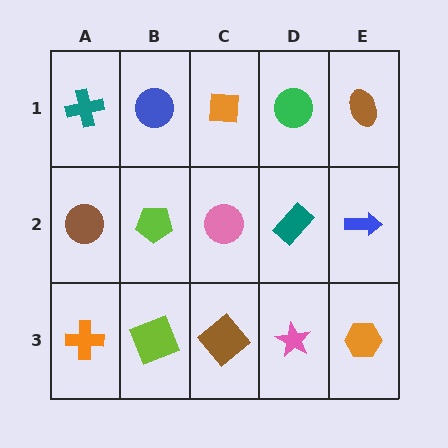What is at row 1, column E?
A brown ellipse.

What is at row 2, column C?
A pink circle.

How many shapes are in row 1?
5 shapes.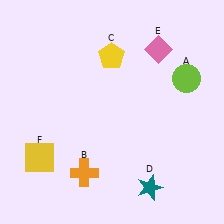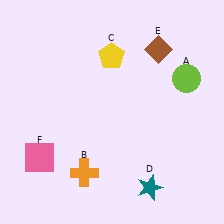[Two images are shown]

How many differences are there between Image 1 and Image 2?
There are 2 differences between the two images.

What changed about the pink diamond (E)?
In Image 1, E is pink. In Image 2, it changed to brown.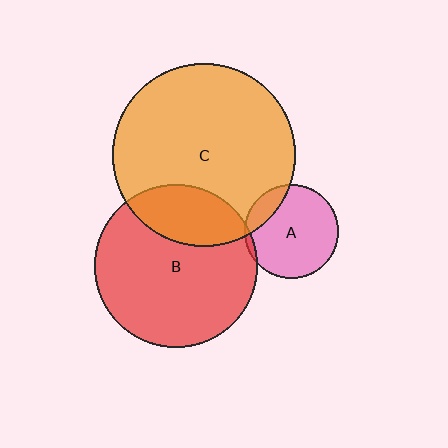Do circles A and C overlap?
Yes.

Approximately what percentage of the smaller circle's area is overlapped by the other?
Approximately 15%.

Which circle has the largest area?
Circle C (orange).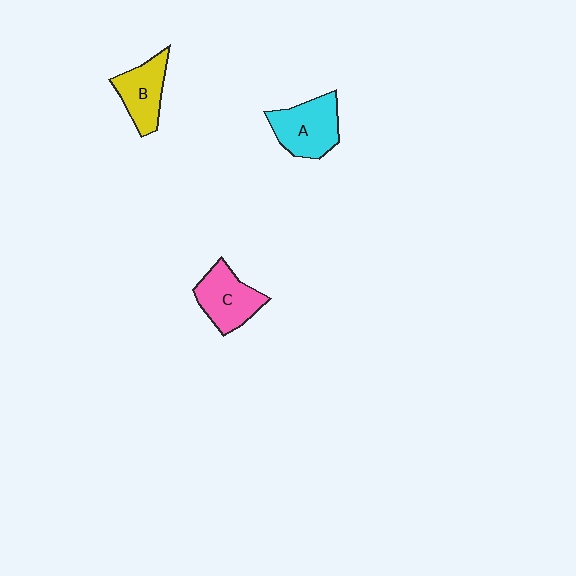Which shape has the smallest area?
Shape B (yellow).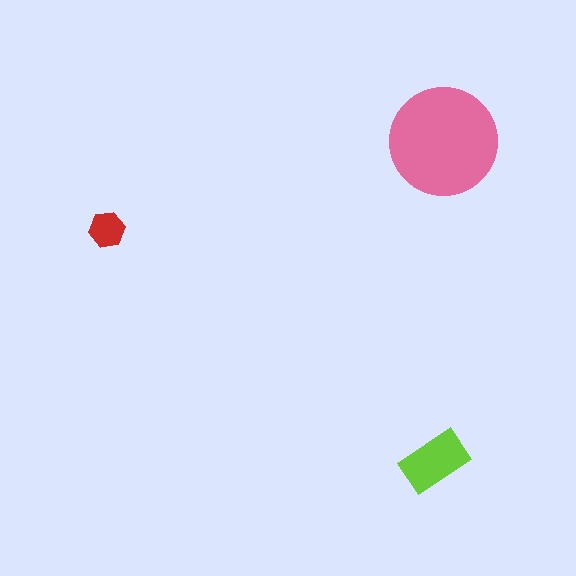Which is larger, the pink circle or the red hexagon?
The pink circle.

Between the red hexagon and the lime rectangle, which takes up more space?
The lime rectangle.